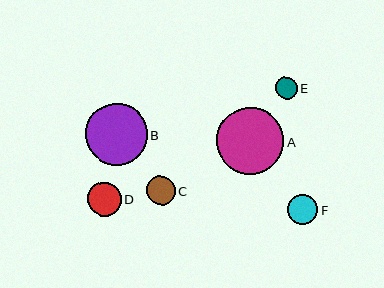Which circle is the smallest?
Circle E is the smallest with a size of approximately 22 pixels.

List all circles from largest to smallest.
From largest to smallest: A, B, D, F, C, E.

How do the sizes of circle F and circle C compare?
Circle F and circle C are approximately the same size.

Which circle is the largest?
Circle A is the largest with a size of approximately 67 pixels.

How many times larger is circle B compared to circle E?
Circle B is approximately 2.8 times the size of circle E.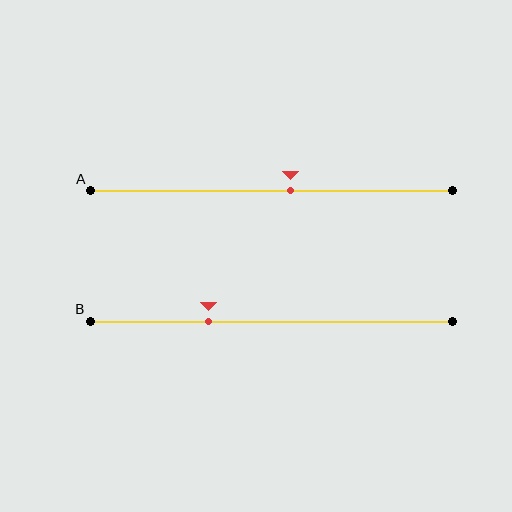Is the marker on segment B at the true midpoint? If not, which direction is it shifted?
No, the marker on segment B is shifted to the left by about 17% of the segment length.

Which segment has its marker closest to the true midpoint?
Segment A has its marker closest to the true midpoint.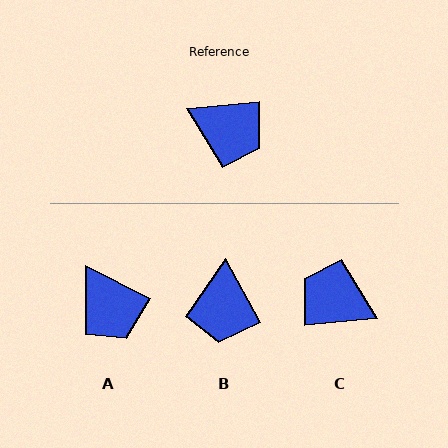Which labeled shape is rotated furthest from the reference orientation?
C, about 180 degrees away.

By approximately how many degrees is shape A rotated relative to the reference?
Approximately 32 degrees clockwise.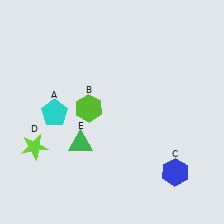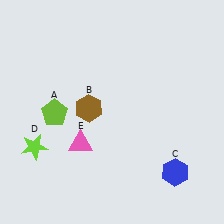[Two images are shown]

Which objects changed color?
A changed from cyan to lime. B changed from lime to brown. E changed from green to pink.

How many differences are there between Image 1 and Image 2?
There are 3 differences between the two images.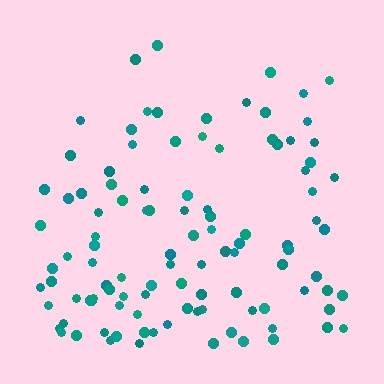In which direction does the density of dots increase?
From top to bottom, with the bottom side densest.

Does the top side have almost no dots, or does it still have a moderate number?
Still a moderate number, just noticeably fewer than the bottom.